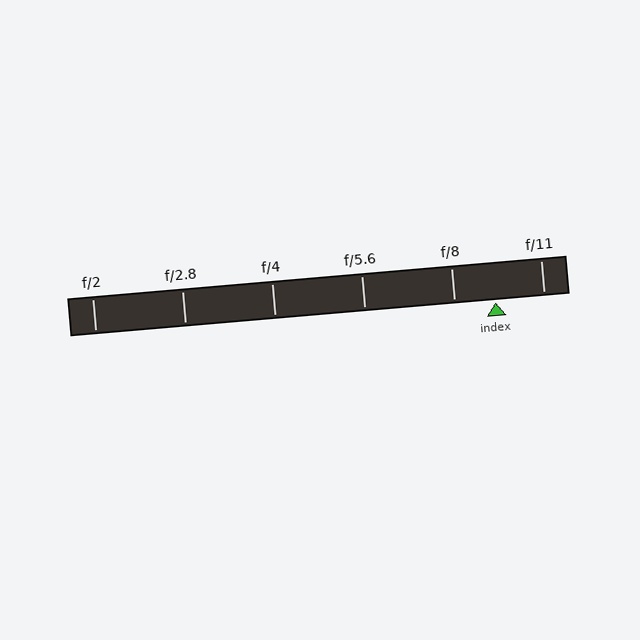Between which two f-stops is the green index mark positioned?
The index mark is between f/8 and f/11.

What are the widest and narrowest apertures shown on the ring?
The widest aperture shown is f/2 and the narrowest is f/11.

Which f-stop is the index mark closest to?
The index mark is closest to f/8.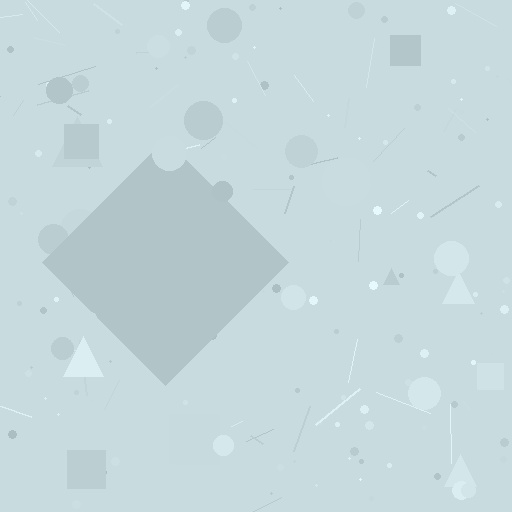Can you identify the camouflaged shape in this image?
The camouflaged shape is a diamond.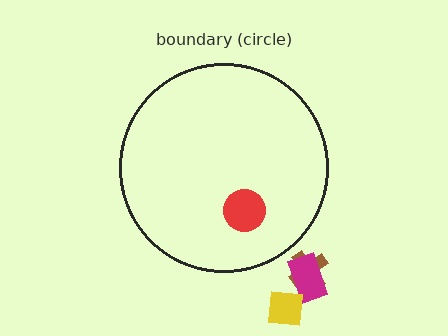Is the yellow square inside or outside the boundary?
Outside.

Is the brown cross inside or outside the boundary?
Outside.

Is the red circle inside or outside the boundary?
Inside.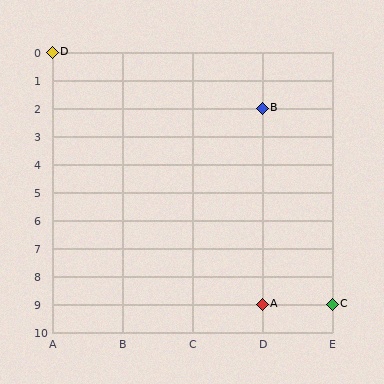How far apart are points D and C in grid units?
Points D and C are 4 columns and 9 rows apart (about 9.8 grid units diagonally).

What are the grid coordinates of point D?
Point D is at grid coordinates (A, 0).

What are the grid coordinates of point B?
Point B is at grid coordinates (D, 2).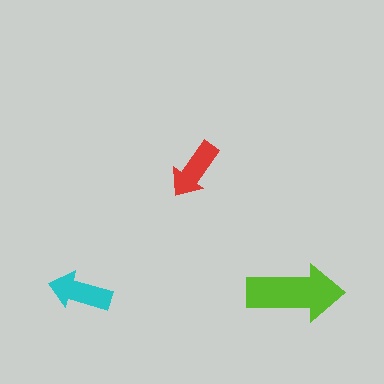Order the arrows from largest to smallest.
the lime one, the cyan one, the red one.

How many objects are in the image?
There are 3 objects in the image.